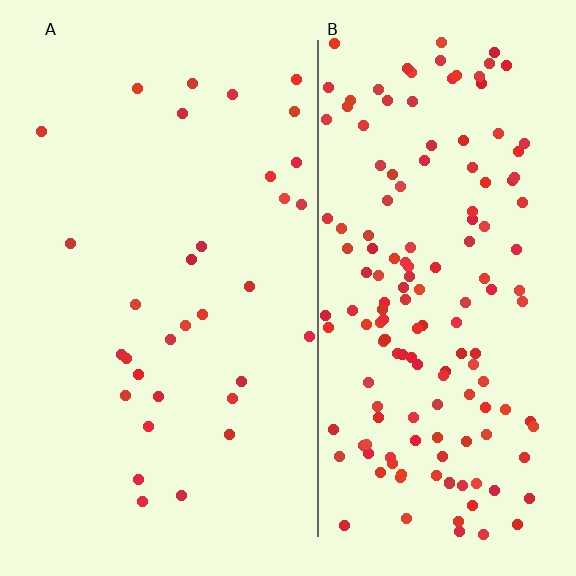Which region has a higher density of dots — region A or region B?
B (the right).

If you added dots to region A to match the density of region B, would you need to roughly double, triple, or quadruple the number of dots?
Approximately quadruple.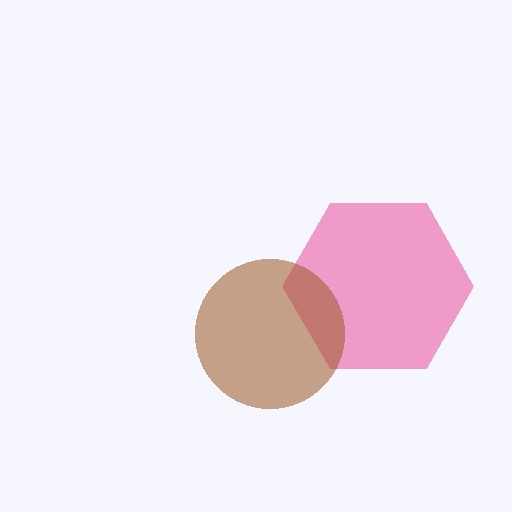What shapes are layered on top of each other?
The layered shapes are: a pink hexagon, a brown circle.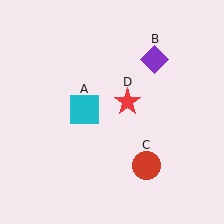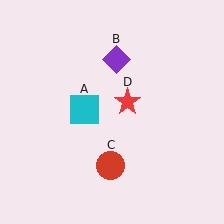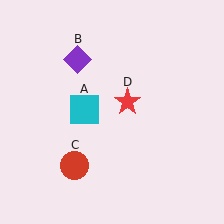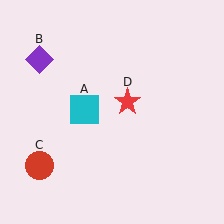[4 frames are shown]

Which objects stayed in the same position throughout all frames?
Cyan square (object A) and red star (object D) remained stationary.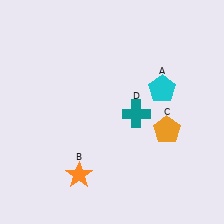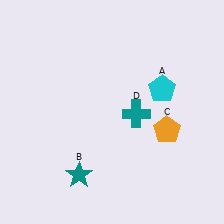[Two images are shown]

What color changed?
The star (B) changed from orange in Image 1 to teal in Image 2.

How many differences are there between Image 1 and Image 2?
There is 1 difference between the two images.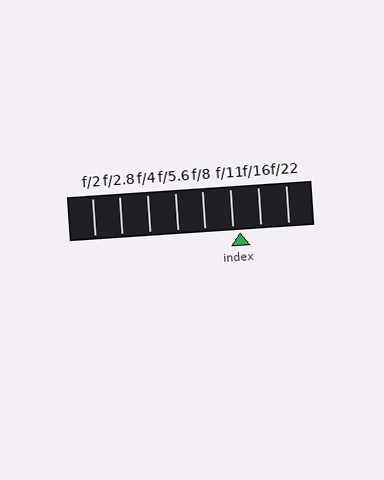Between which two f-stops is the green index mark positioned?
The index mark is between f/11 and f/16.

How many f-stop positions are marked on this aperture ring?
There are 8 f-stop positions marked.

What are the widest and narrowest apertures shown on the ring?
The widest aperture shown is f/2 and the narrowest is f/22.